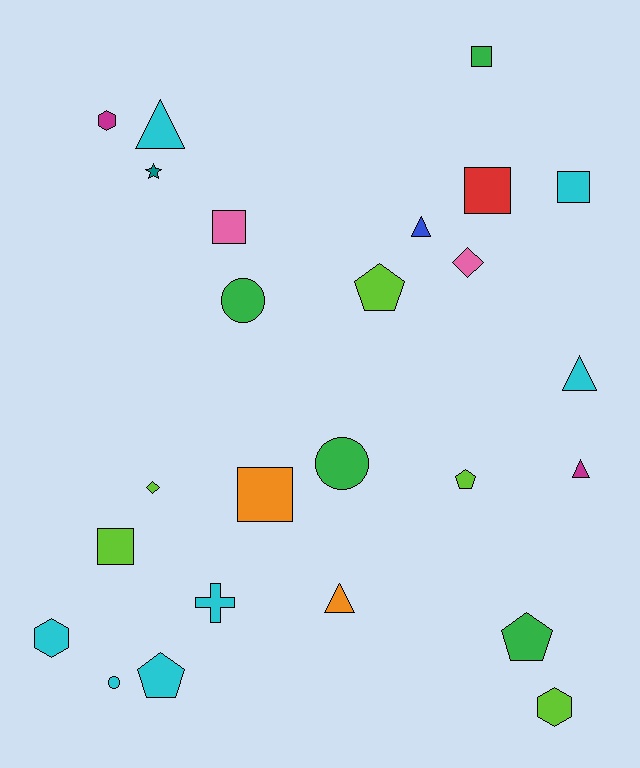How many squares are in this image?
There are 6 squares.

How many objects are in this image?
There are 25 objects.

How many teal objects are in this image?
There is 1 teal object.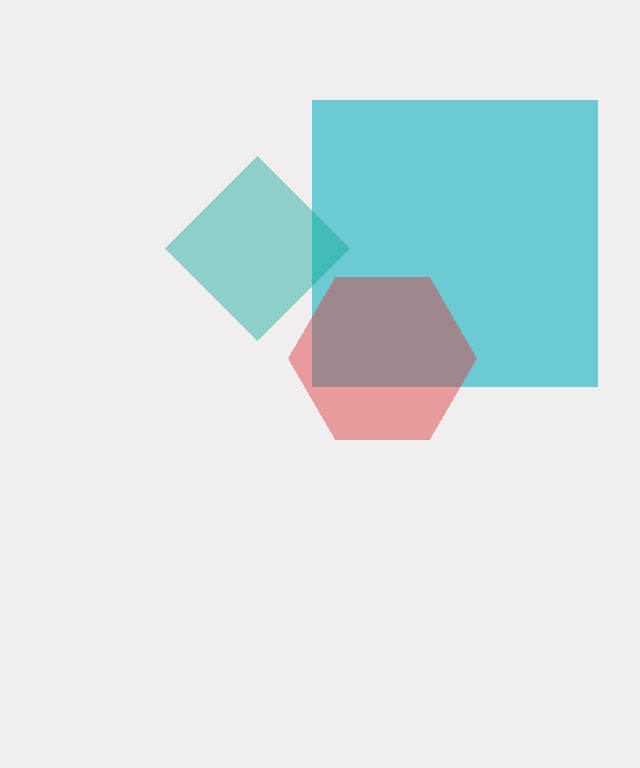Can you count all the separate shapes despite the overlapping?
Yes, there are 3 separate shapes.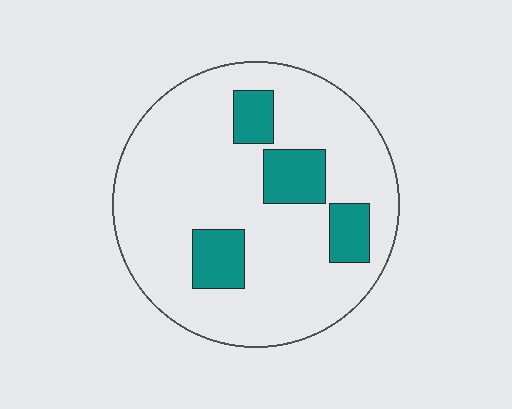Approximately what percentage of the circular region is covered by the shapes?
Approximately 15%.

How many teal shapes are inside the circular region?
4.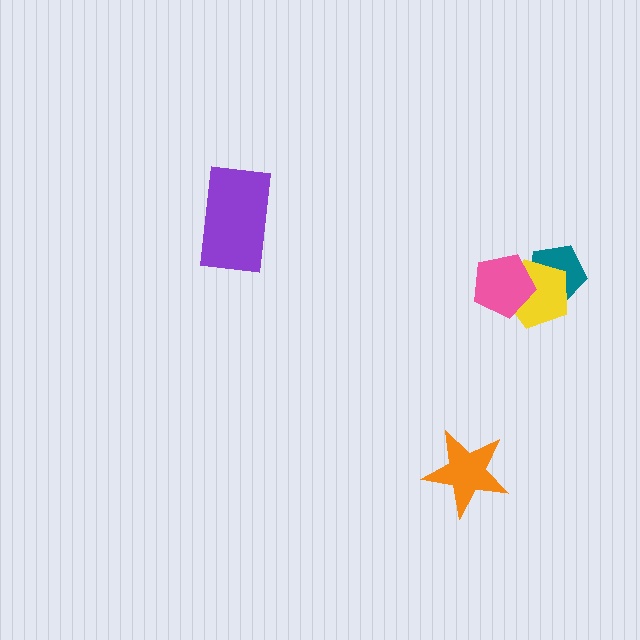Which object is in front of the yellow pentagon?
The pink pentagon is in front of the yellow pentagon.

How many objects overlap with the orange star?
0 objects overlap with the orange star.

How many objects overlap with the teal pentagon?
2 objects overlap with the teal pentagon.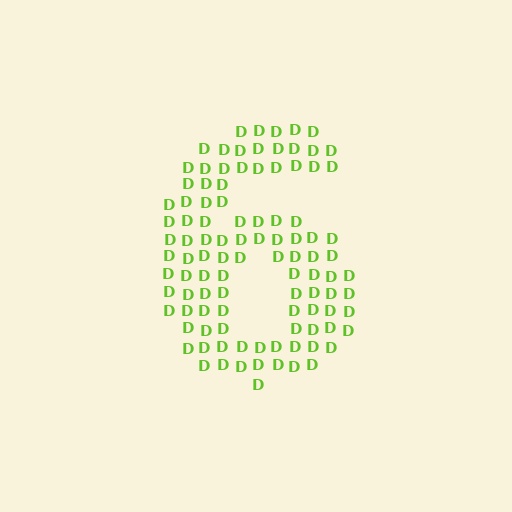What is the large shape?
The large shape is the digit 6.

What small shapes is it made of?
It is made of small letter D's.